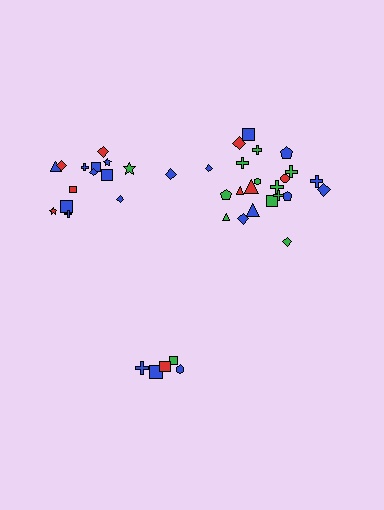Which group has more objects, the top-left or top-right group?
The top-right group.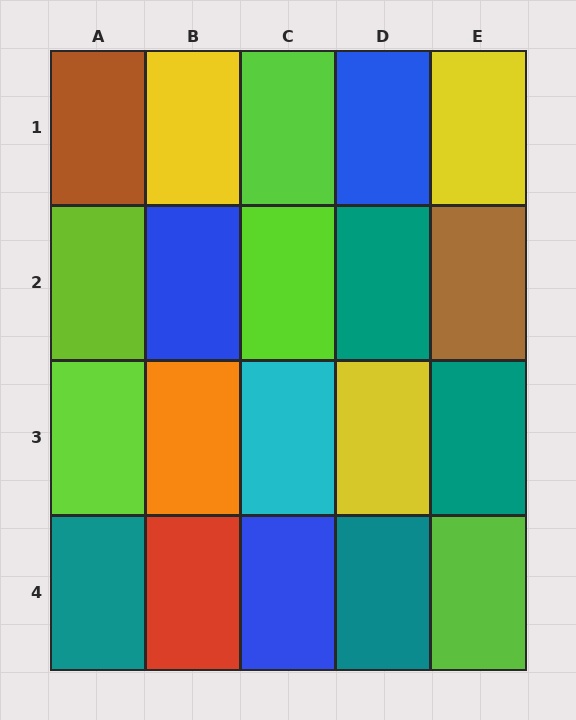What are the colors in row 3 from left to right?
Lime, orange, cyan, yellow, teal.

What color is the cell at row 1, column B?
Yellow.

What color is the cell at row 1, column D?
Blue.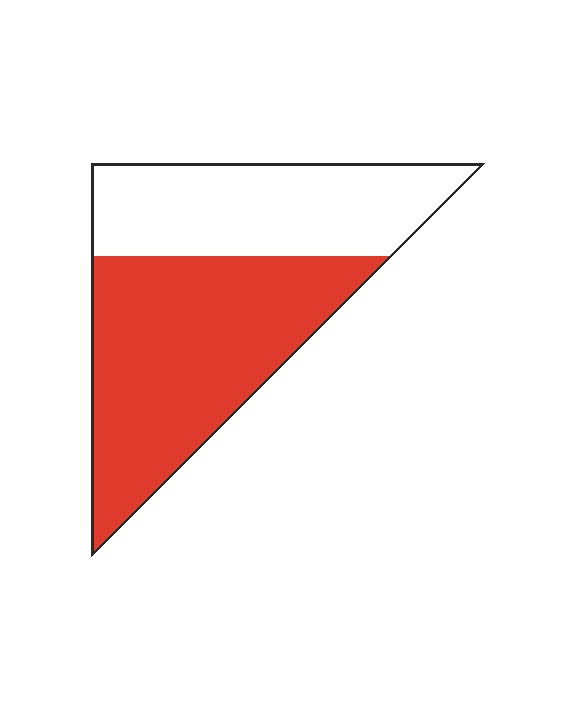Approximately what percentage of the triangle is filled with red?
Approximately 60%.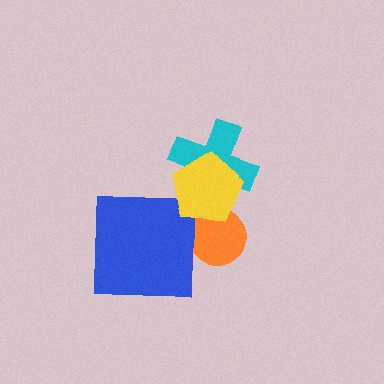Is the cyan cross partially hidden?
Yes, it is partially covered by another shape.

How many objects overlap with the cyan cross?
1 object overlaps with the cyan cross.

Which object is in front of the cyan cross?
The yellow pentagon is in front of the cyan cross.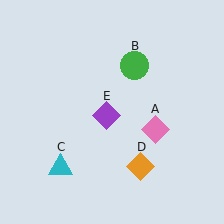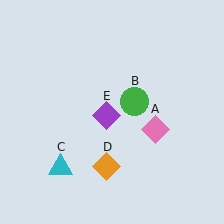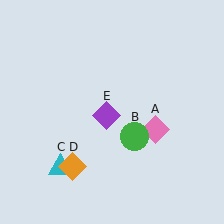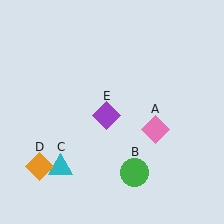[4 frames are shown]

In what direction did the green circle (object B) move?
The green circle (object B) moved down.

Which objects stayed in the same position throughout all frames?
Pink diamond (object A) and cyan triangle (object C) and purple diamond (object E) remained stationary.